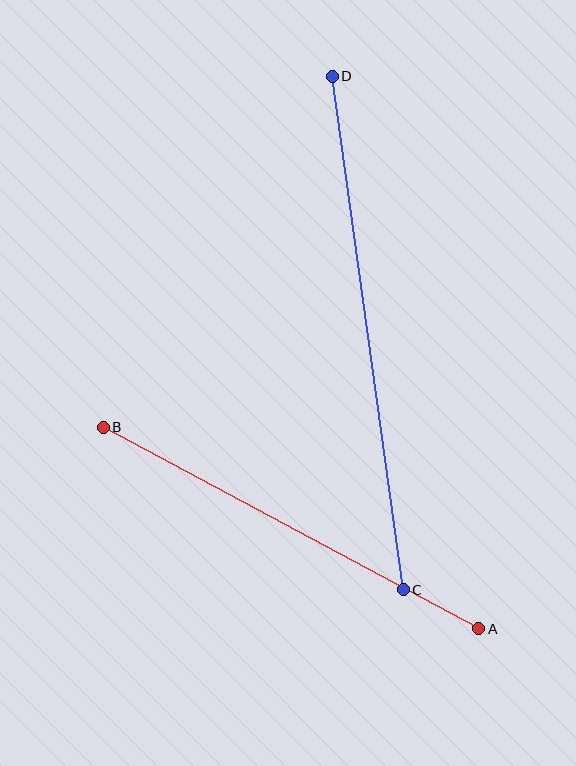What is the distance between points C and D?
The distance is approximately 518 pixels.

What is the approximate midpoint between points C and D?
The midpoint is at approximately (368, 333) pixels.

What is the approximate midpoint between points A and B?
The midpoint is at approximately (291, 528) pixels.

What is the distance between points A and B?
The distance is approximately 426 pixels.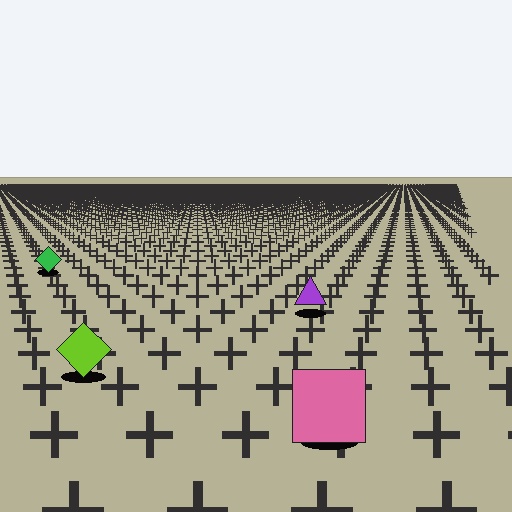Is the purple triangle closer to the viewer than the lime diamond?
No. The lime diamond is closer — you can tell from the texture gradient: the ground texture is coarser near it.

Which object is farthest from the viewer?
The green diamond is farthest from the viewer. It appears smaller and the ground texture around it is denser.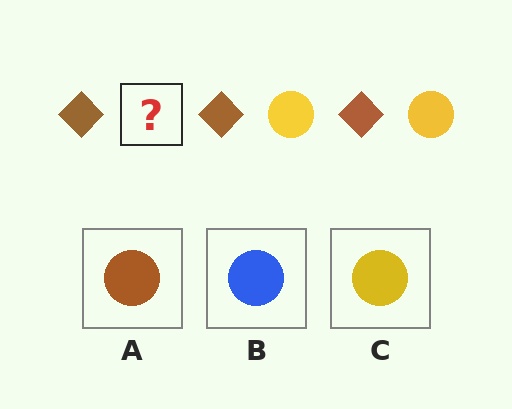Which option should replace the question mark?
Option C.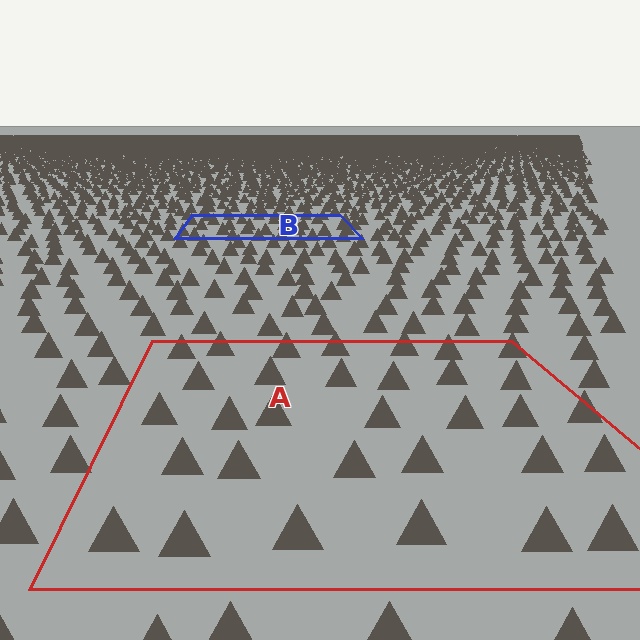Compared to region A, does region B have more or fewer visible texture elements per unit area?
Region B has more texture elements per unit area — they are packed more densely because it is farther away.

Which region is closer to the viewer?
Region A is closer. The texture elements there are larger and more spread out.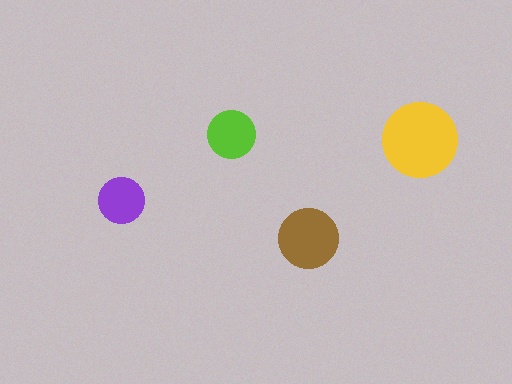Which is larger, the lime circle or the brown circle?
The brown one.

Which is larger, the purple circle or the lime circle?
The lime one.